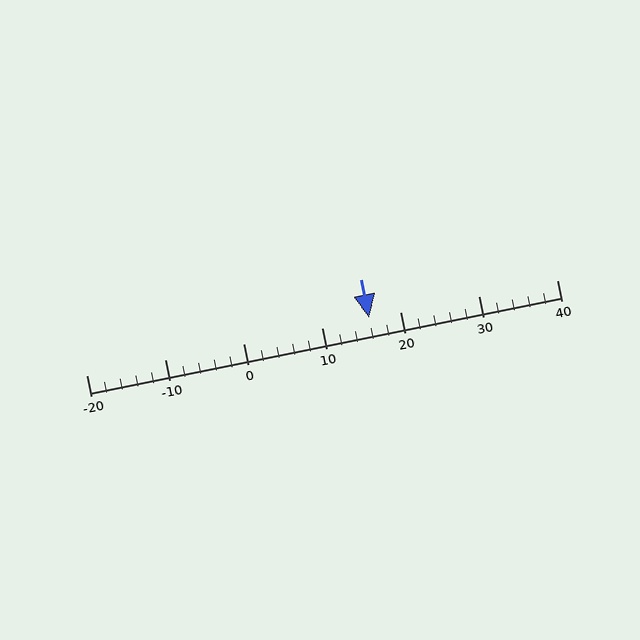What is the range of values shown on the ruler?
The ruler shows values from -20 to 40.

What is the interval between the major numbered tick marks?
The major tick marks are spaced 10 units apart.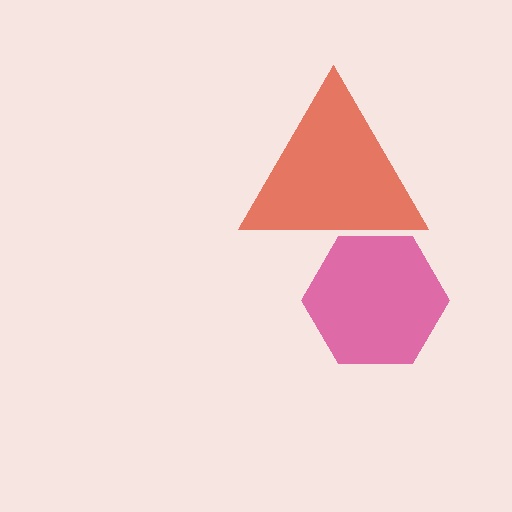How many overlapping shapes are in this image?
There are 2 overlapping shapes in the image.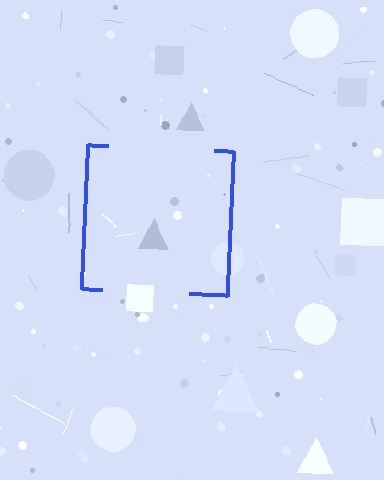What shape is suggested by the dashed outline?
The dashed outline suggests a square.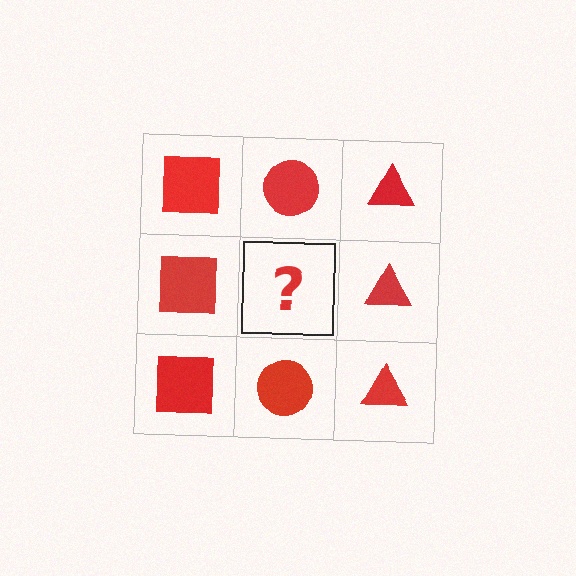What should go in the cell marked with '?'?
The missing cell should contain a red circle.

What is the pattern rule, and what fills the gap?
The rule is that each column has a consistent shape. The gap should be filled with a red circle.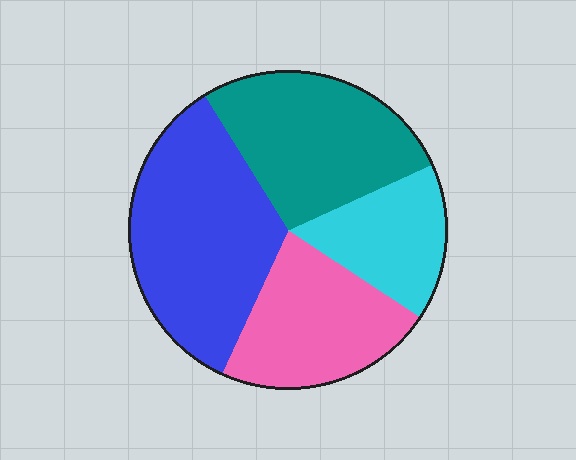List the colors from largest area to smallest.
From largest to smallest: blue, teal, pink, cyan.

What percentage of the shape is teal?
Teal takes up about one quarter (1/4) of the shape.